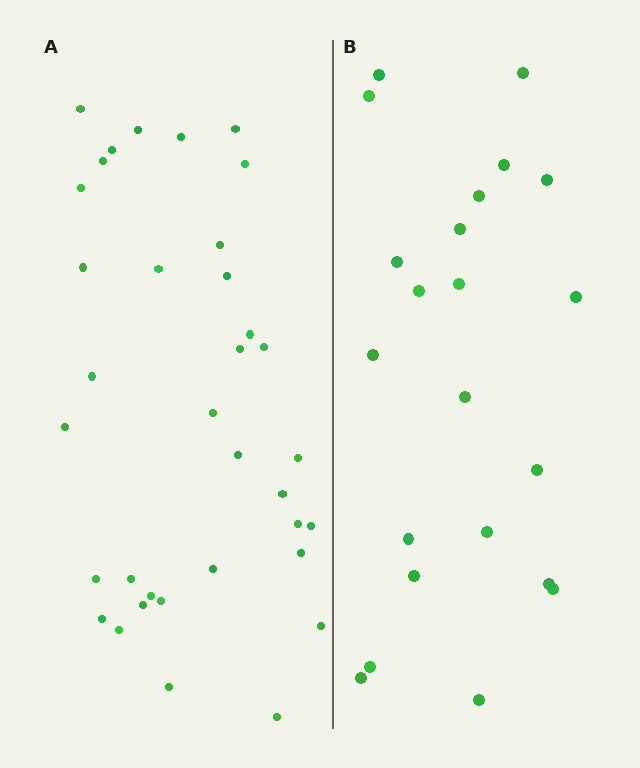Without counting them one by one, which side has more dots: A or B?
Region A (the left region) has more dots.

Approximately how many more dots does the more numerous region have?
Region A has approximately 15 more dots than region B.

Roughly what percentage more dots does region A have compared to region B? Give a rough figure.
About 60% more.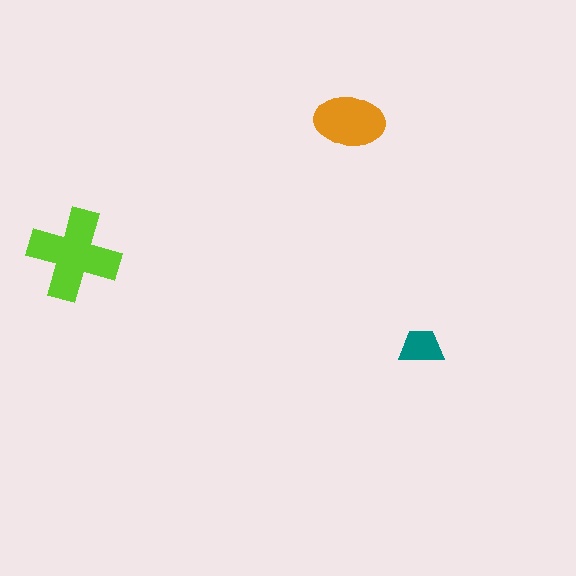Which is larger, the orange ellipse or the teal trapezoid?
The orange ellipse.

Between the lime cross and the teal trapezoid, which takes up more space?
The lime cross.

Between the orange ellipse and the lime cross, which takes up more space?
The lime cross.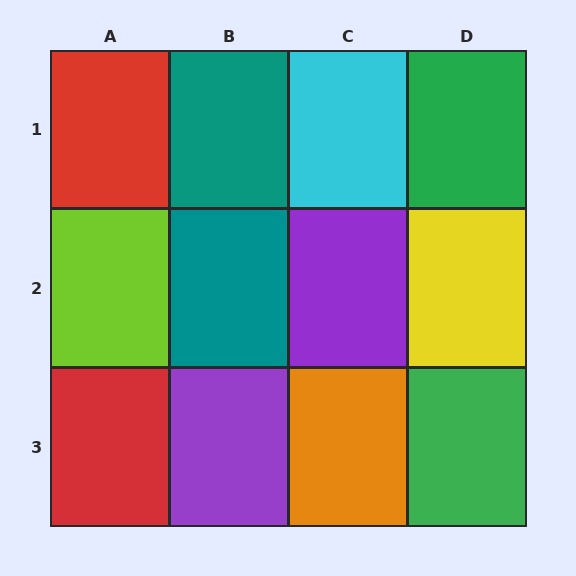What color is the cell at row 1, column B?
Teal.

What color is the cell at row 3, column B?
Purple.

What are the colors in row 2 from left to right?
Lime, teal, purple, yellow.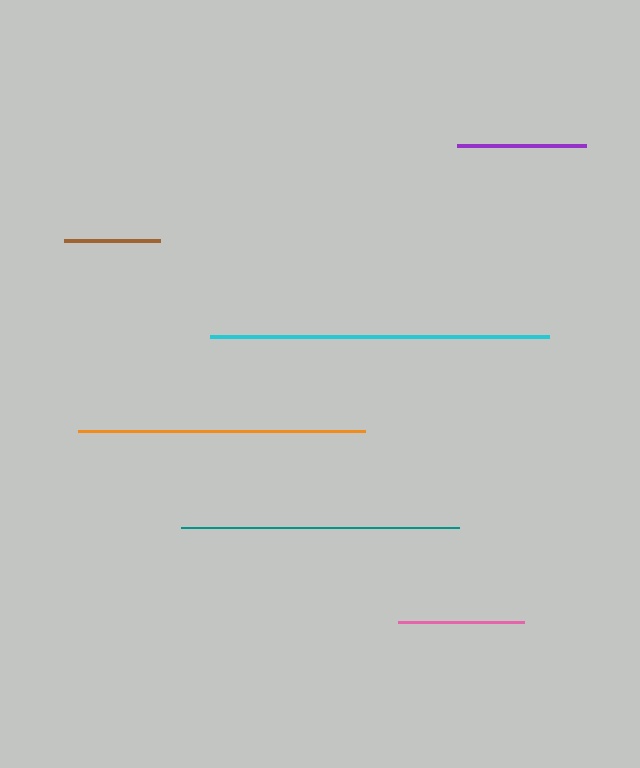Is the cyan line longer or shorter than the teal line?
The cyan line is longer than the teal line.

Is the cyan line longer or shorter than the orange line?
The cyan line is longer than the orange line.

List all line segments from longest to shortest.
From longest to shortest: cyan, orange, teal, purple, pink, brown.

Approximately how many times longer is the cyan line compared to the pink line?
The cyan line is approximately 2.7 times the length of the pink line.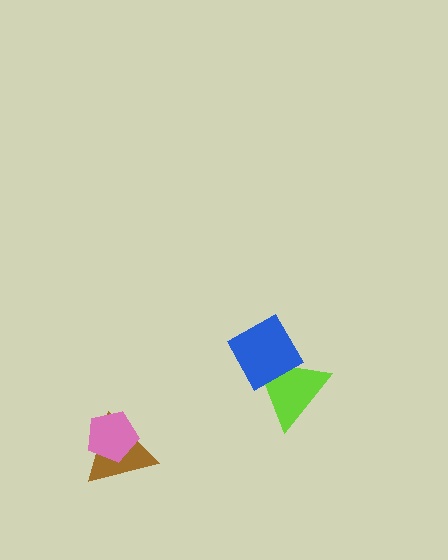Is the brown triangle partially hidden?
Yes, it is partially covered by another shape.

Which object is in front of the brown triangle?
The pink pentagon is in front of the brown triangle.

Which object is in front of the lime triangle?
The blue diamond is in front of the lime triangle.